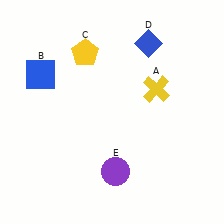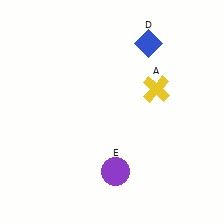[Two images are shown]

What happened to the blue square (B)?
The blue square (B) was removed in Image 2. It was in the top-left area of Image 1.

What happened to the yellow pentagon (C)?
The yellow pentagon (C) was removed in Image 2. It was in the top-left area of Image 1.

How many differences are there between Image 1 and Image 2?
There are 2 differences between the two images.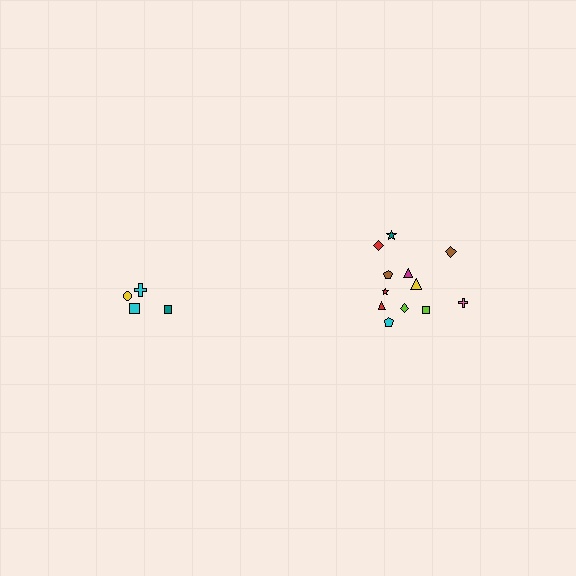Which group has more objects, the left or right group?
The right group.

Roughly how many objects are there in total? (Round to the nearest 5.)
Roughly 15 objects in total.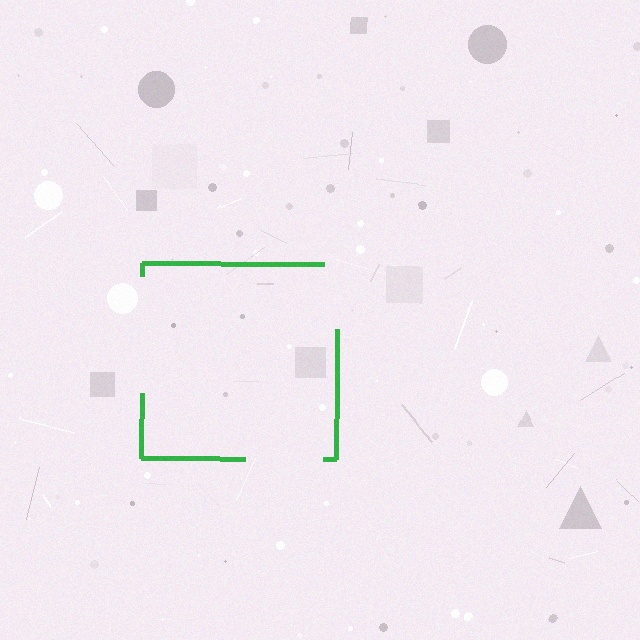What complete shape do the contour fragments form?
The contour fragments form a square.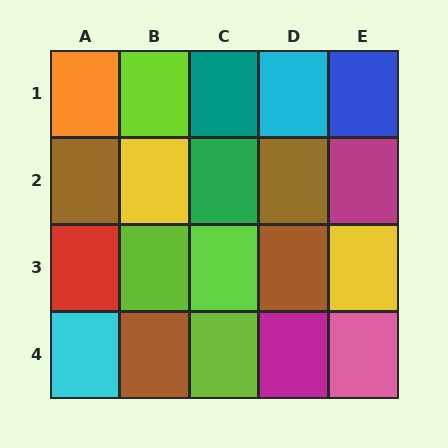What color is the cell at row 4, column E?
Pink.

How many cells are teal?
1 cell is teal.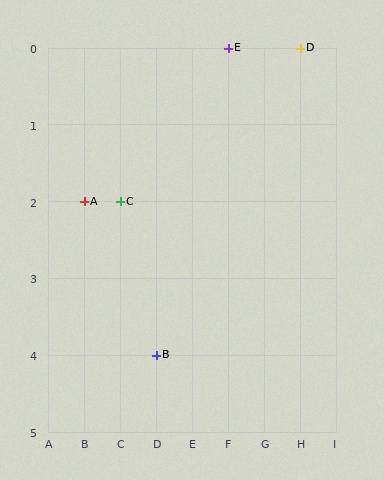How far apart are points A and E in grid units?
Points A and E are 4 columns and 2 rows apart (about 4.5 grid units diagonally).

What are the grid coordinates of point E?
Point E is at grid coordinates (F, 0).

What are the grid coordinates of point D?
Point D is at grid coordinates (H, 0).